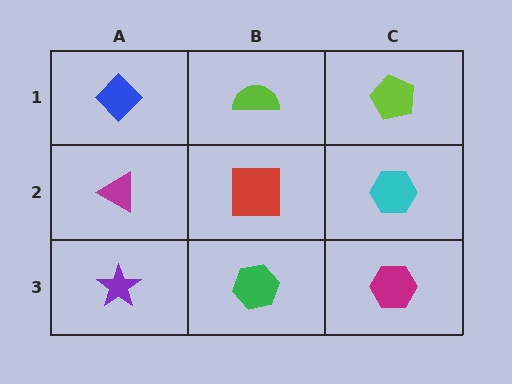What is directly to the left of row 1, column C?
A lime semicircle.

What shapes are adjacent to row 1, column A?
A magenta triangle (row 2, column A), a lime semicircle (row 1, column B).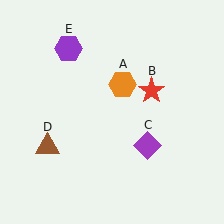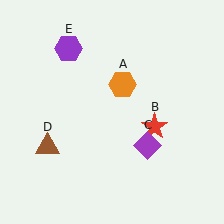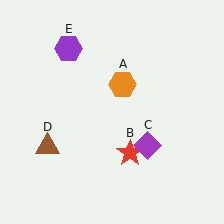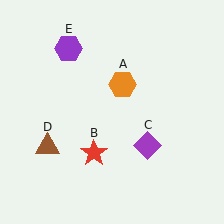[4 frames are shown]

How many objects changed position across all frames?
1 object changed position: red star (object B).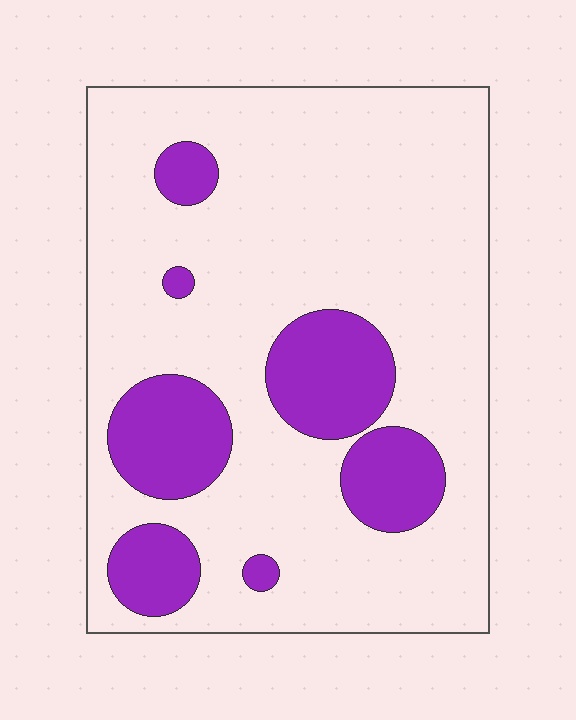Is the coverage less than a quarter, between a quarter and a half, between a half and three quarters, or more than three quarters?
Less than a quarter.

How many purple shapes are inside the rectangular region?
7.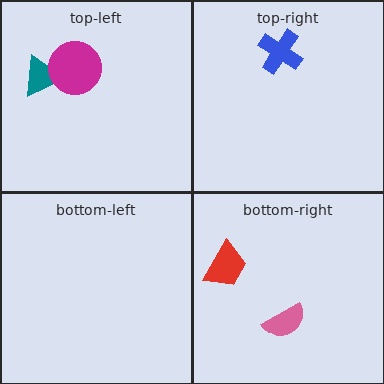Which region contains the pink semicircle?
The bottom-right region.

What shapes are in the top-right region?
The blue cross.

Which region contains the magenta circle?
The top-left region.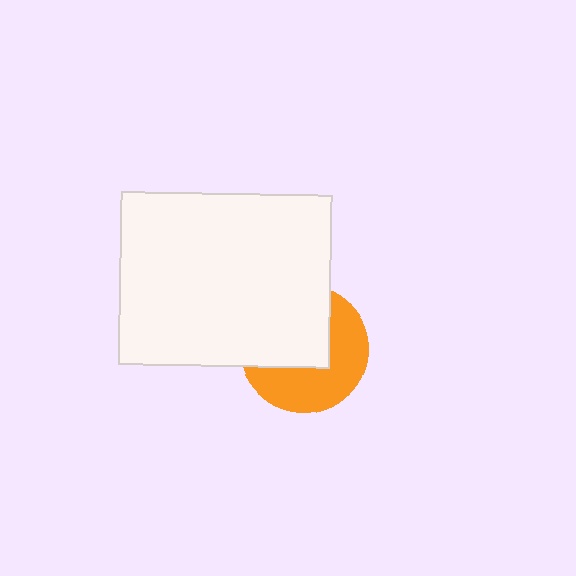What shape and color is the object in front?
The object in front is a white rectangle.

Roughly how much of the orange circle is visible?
About half of it is visible (roughly 49%).